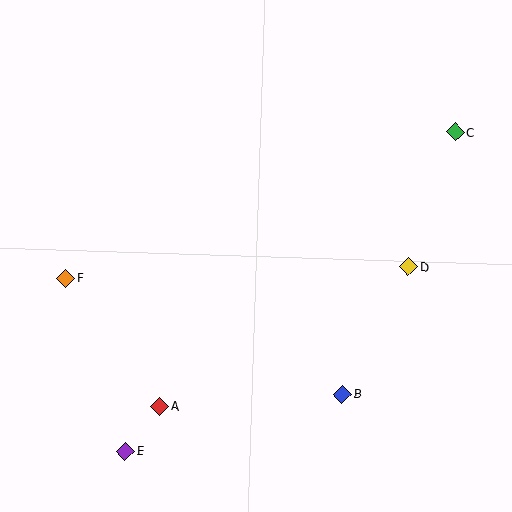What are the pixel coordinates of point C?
Point C is at (455, 132).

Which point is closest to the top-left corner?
Point F is closest to the top-left corner.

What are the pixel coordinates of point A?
Point A is at (160, 406).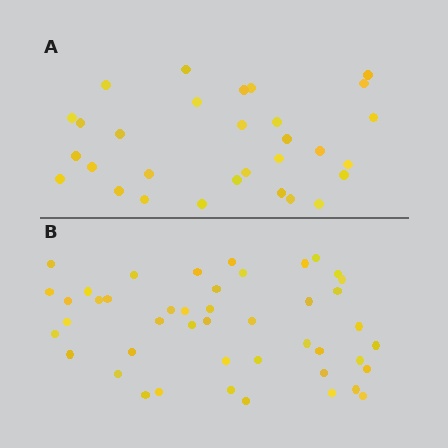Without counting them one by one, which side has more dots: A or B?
Region B (the bottom region) has more dots.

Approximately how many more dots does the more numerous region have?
Region B has approximately 15 more dots than region A.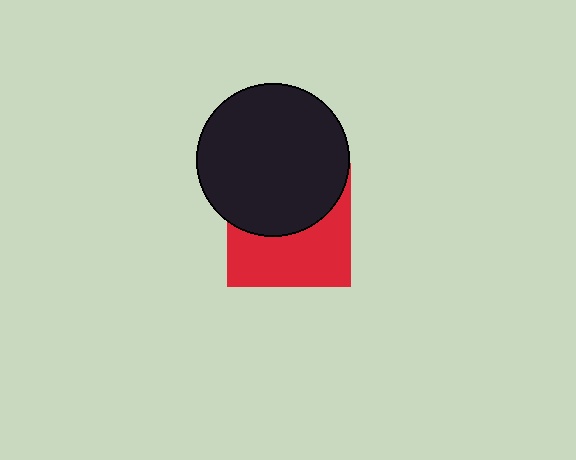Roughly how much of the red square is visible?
About half of it is visible (roughly 51%).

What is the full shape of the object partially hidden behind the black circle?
The partially hidden object is a red square.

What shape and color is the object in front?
The object in front is a black circle.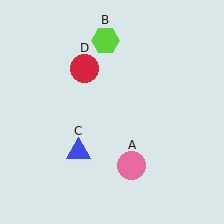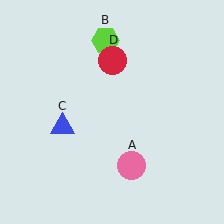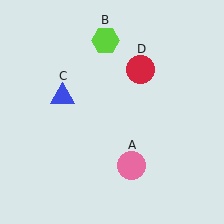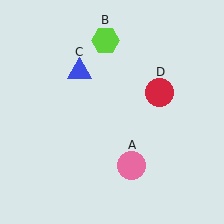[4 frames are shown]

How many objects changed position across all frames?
2 objects changed position: blue triangle (object C), red circle (object D).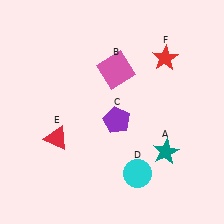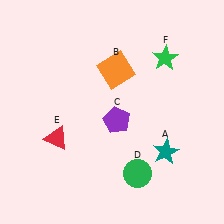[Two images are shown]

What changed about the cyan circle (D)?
In Image 1, D is cyan. In Image 2, it changed to green.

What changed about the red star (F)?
In Image 1, F is red. In Image 2, it changed to green.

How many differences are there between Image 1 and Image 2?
There are 3 differences between the two images.